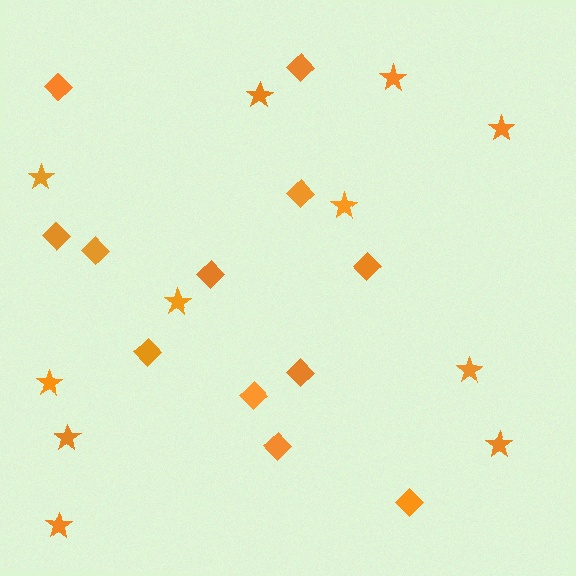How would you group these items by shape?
There are 2 groups: one group of stars (11) and one group of diamonds (12).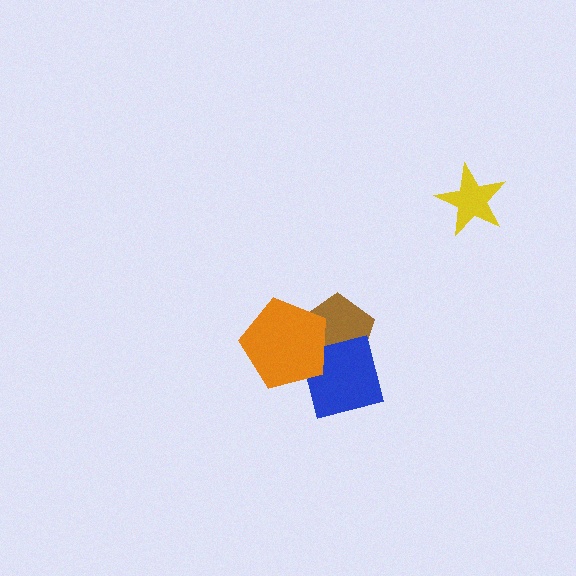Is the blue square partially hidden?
Yes, it is partially covered by another shape.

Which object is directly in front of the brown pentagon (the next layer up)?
The blue square is directly in front of the brown pentagon.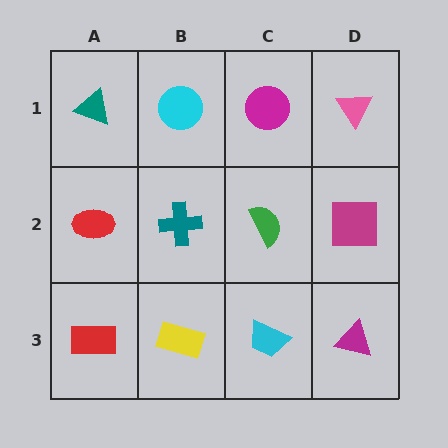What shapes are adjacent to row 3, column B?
A teal cross (row 2, column B), a red rectangle (row 3, column A), a cyan trapezoid (row 3, column C).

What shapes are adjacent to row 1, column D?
A magenta square (row 2, column D), a magenta circle (row 1, column C).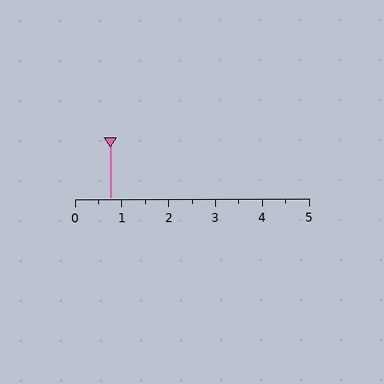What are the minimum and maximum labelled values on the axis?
The axis runs from 0 to 5.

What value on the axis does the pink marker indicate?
The marker indicates approximately 0.8.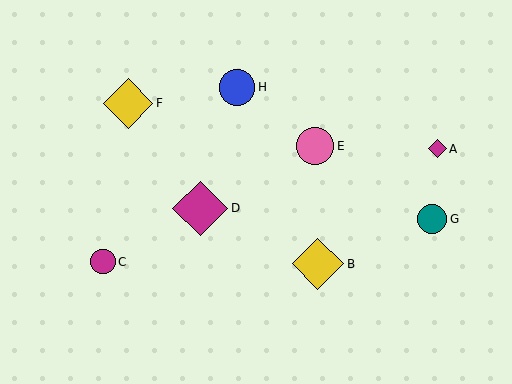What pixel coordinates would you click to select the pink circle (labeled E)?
Click at (315, 146) to select the pink circle E.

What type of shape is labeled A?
Shape A is a magenta diamond.